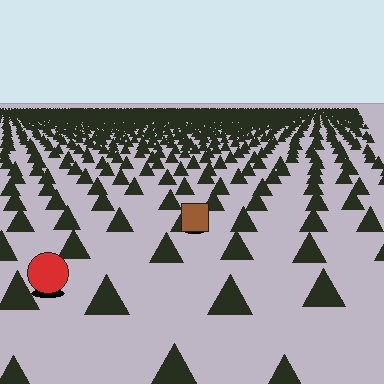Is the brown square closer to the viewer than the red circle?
No. The red circle is closer — you can tell from the texture gradient: the ground texture is coarser near it.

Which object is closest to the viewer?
The red circle is closest. The texture marks near it are larger and more spread out.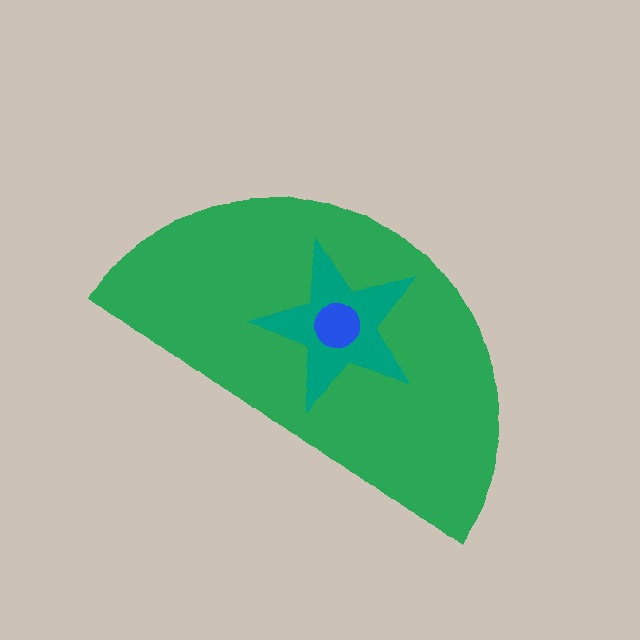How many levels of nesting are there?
3.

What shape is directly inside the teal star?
The blue circle.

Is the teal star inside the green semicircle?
Yes.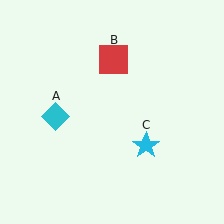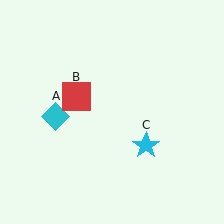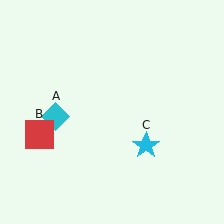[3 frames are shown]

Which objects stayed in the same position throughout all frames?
Cyan diamond (object A) and cyan star (object C) remained stationary.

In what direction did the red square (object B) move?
The red square (object B) moved down and to the left.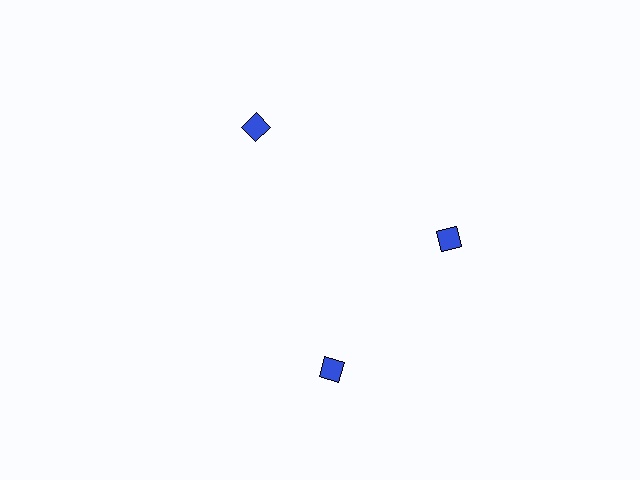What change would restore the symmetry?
The symmetry would be restored by rotating it back into even spacing with its neighbors so that all 3 squares sit at equal angles and equal distance from the center.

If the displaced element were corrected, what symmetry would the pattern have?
It would have 3-fold rotational symmetry — the pattern would map onto itself every 120 degrees.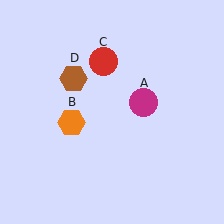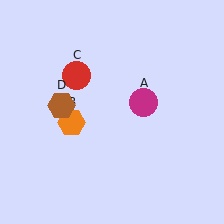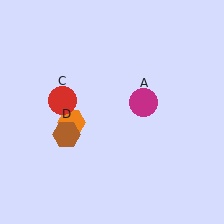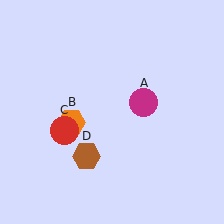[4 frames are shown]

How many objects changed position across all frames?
2 objects changed position: red circle (object C), brown hexagon (object D).